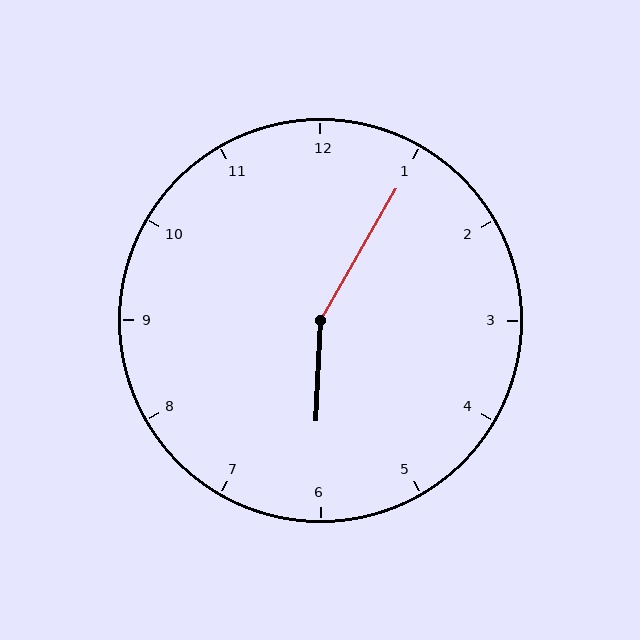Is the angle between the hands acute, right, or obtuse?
It is obtuse.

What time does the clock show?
6:05.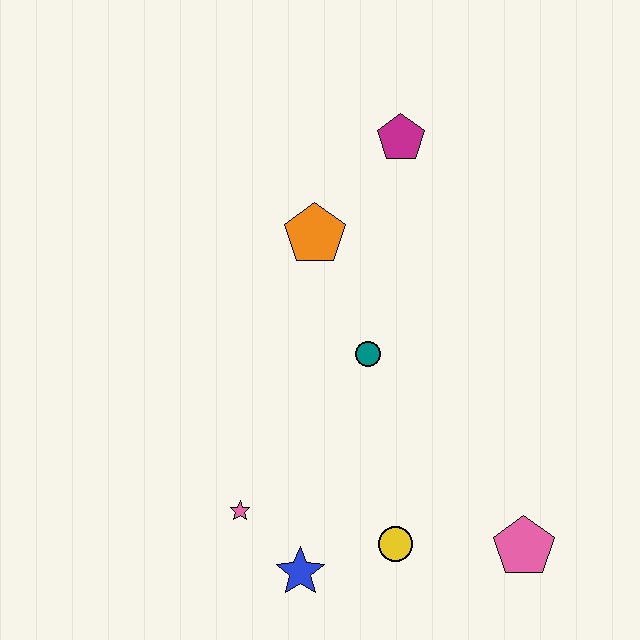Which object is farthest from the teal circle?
The pink pentagon is farthest from the teal circle.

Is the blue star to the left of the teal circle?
Yes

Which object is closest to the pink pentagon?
The yellow circle is closest to the pink pentagon.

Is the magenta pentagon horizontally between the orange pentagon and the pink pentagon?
Yes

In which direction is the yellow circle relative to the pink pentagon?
The yellow circle is to the left of the pink pentagon.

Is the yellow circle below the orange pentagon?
Yes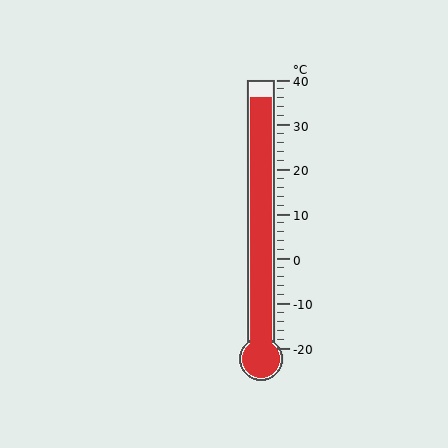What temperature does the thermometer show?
The thermometer shows approximately 36°C.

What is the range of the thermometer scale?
The thermometer scale ranges from -20°C to 40°C.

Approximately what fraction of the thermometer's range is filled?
The thermometer is filled to approximately 95% of its range.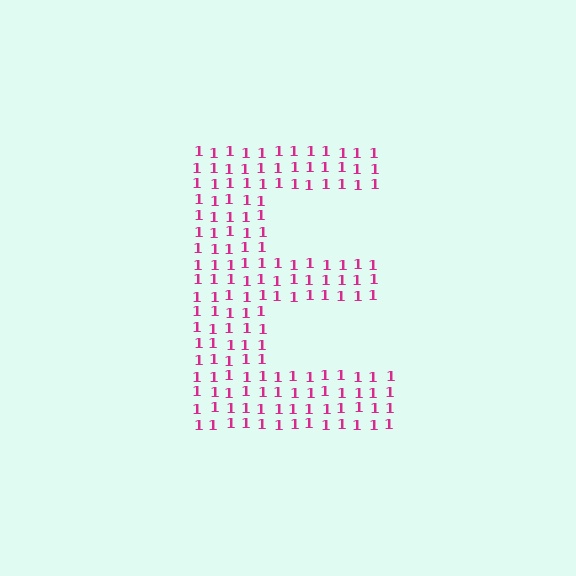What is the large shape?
The large shape is the letter E.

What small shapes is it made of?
It is made of small digit 1's.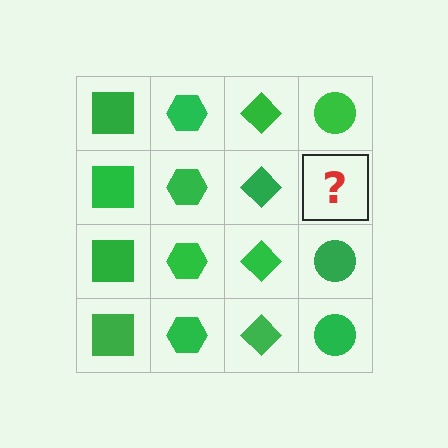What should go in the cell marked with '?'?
The missing cell should contain a green circle.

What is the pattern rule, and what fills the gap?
The rule is that each column has a consistent shape. The gap should be filled with a green circle.